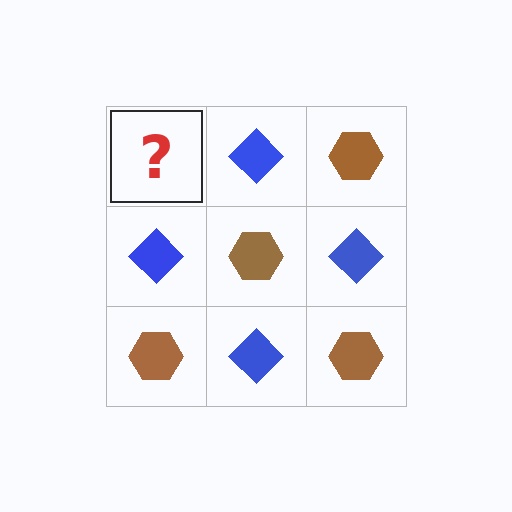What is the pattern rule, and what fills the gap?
The rule is that it alternates brown hexagon and blue diamond in a checkerboard pattern. The gap should be filled with a brown hexagon.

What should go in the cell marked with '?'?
The missing cell should contain a brown hexagon.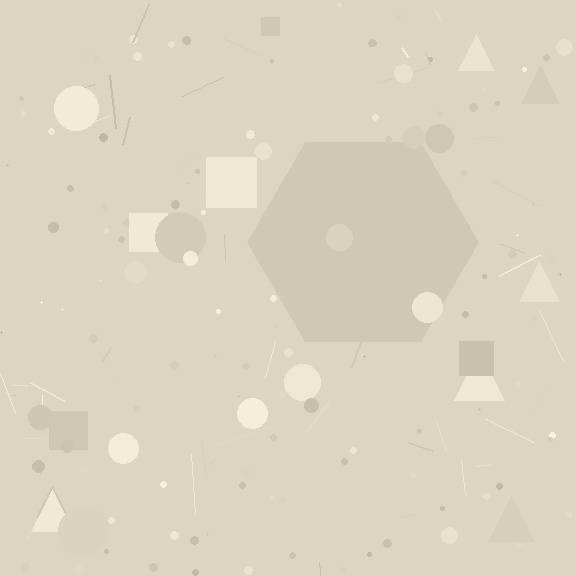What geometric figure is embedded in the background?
A hexagon is embedded in the background.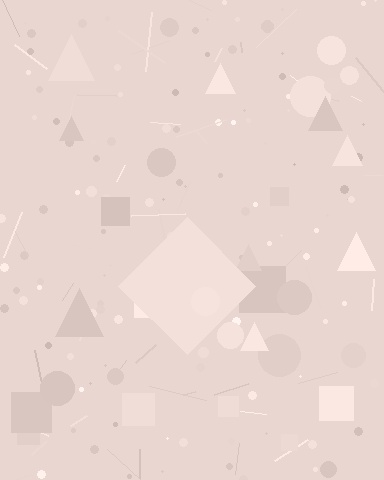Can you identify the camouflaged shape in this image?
The camouflaged shape is a diamond.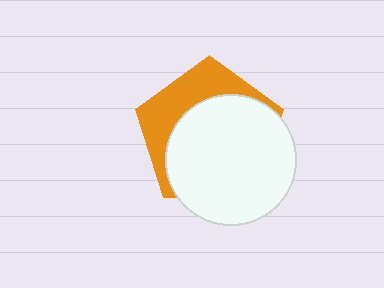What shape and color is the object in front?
The object in front is a white circle.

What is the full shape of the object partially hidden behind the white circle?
The partially hidden object is an orange pentagon.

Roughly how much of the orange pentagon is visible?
A small part of it is visible (roughly 35%).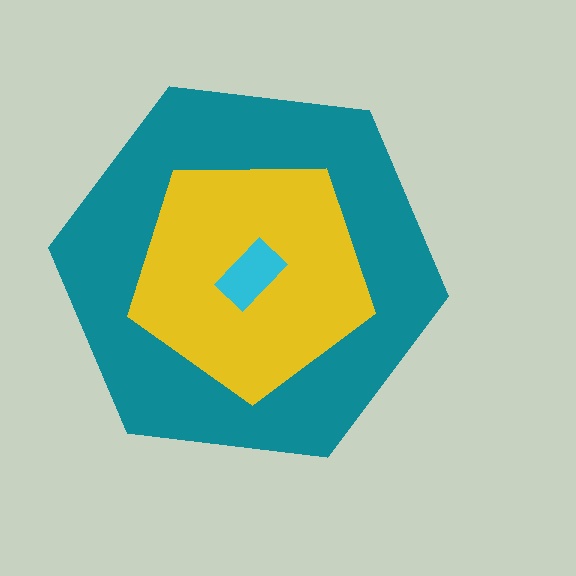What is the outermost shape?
The teal hexagon.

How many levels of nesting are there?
3.